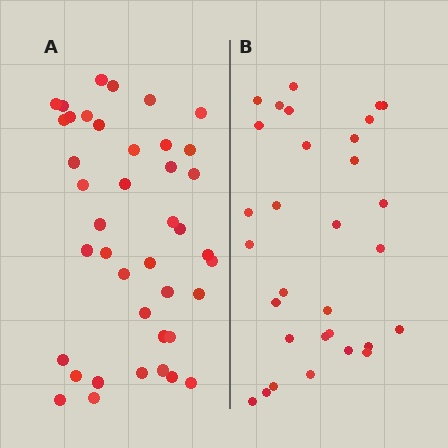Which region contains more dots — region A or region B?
Region A (the left region) has more dots.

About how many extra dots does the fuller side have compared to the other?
Region A has roughly 10 or so more dots than region B.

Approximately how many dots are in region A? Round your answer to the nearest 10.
About 40 dots. (The exact count is 41, which rounds to 40.)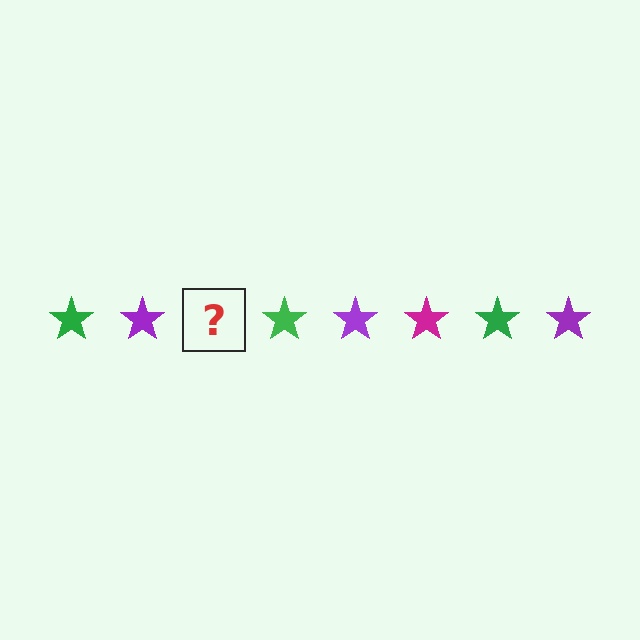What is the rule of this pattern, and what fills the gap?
The rule is that the pattern cycles through green, purple, magenta stars. The gap should be filled with a magenta star.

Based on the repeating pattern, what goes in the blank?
The blank should be a magenta star.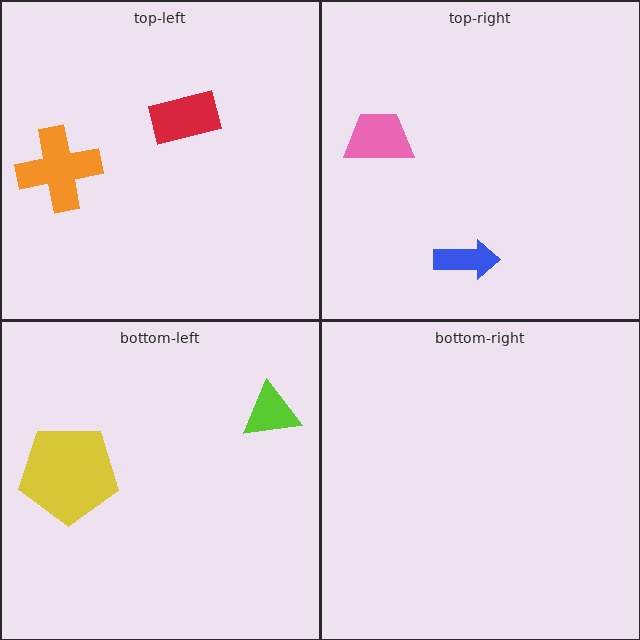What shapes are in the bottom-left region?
The lime triangle, the yellow pentagon.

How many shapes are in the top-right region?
2.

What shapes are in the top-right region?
The blue arrow, the pink trapezoid.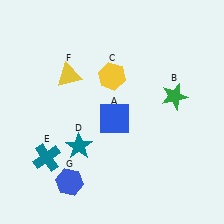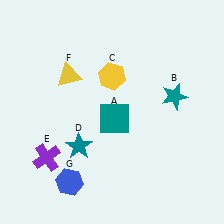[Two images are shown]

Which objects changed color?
A changed from blue to teal. B changed from green to teal. E changed from teal to purple.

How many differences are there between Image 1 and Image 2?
There are 3 differences between the two images.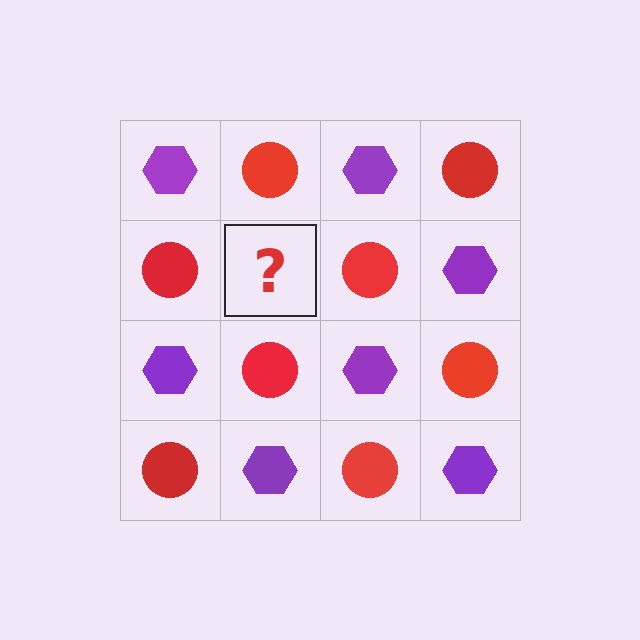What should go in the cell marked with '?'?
The missing cell should contain a purple hexagon.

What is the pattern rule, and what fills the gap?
The rule is that it alternates purple hexagon and red circle in a checkerboard pattern. The gap should be filled with a purple hexagon.